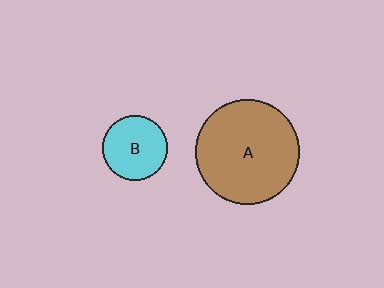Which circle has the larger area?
Circle A (brown).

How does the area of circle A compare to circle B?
Approximately 2.5 times.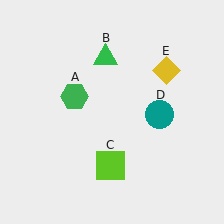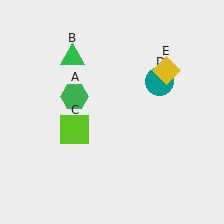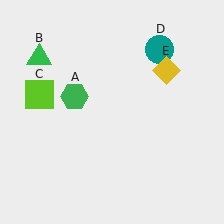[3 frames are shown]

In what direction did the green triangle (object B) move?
The green triangle (object B) moved left.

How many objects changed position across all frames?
3 objects changed position: green triangle (object B), lime square (object C), teal circle (object D).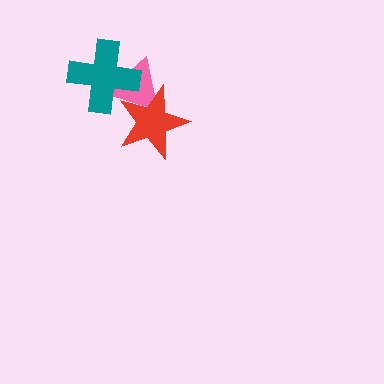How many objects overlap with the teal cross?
2 objects overlap with the teal cross.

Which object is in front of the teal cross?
The red star is in front of the teal cross.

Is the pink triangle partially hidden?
Yes, it is partially covered by another shape.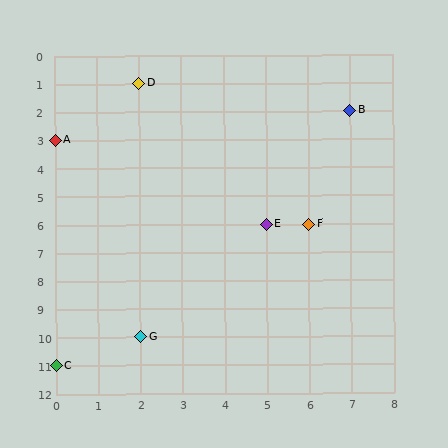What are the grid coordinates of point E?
Point E is at grid coordinates (5, 6).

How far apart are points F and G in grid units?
Points F and G are 4 columns and 4 rows apart (about 5.7 grid units diagonally).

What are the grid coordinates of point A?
Point A is at grid coordinates (0, 3).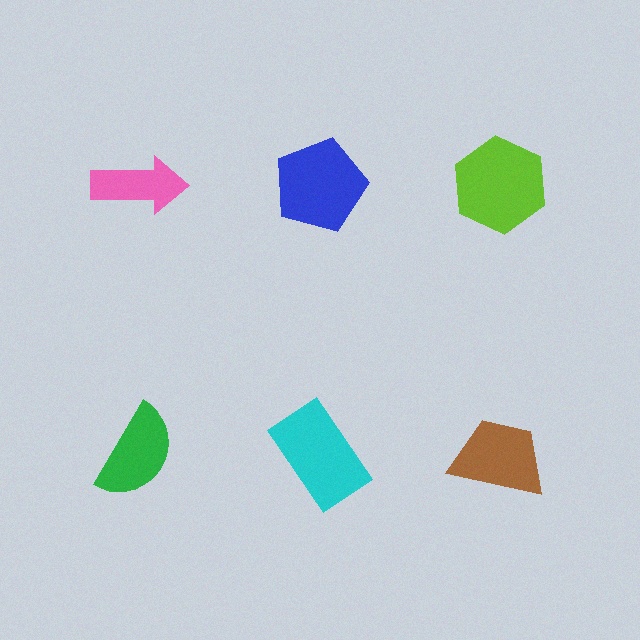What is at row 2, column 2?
A cyan rectangle.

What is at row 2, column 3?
A brown trapezoid.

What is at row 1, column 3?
A lime hexagon.